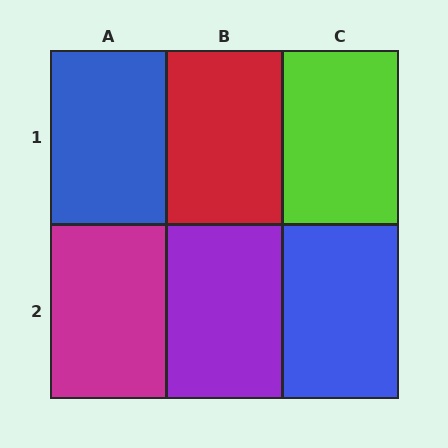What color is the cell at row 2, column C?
Blue.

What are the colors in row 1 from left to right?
Blue, red, lime.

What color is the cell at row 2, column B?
Purple.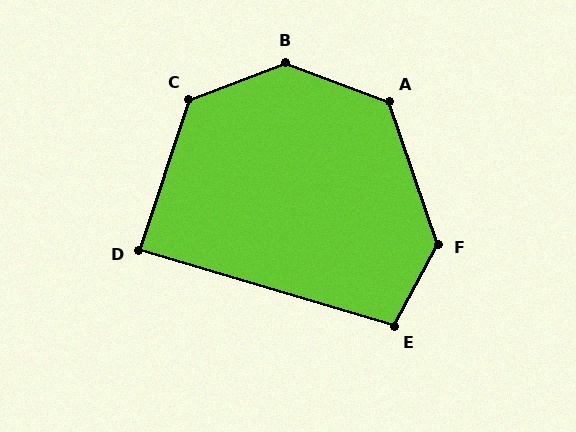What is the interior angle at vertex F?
Approximately 133 degrees (obtuse).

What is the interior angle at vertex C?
Approximately 129 degrees (obtuse).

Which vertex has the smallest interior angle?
D, at approximately 88 degrees.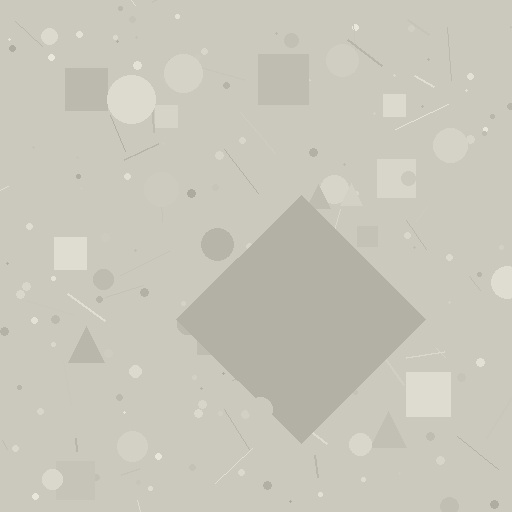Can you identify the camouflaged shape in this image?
The camouflaged shape is a diamond.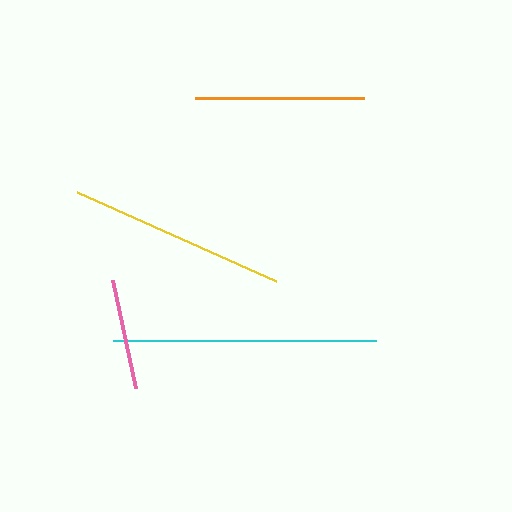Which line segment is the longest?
The cyan line is the longest at approximately 263 pixels.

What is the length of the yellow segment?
The yellow segment is approximately 219 pixels long.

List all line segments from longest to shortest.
From longest to shortest: cyan, yellow, orange, pink.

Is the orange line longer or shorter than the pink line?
The orange line is longer than the pink line.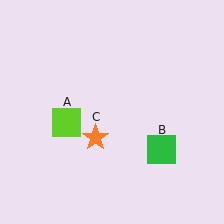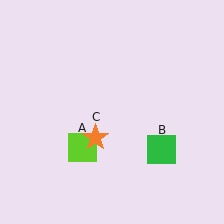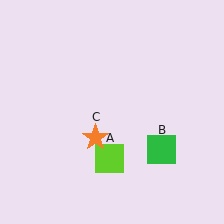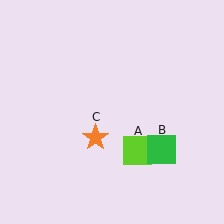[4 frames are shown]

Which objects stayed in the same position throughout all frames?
Green square (object B) and orange star (object C) remained stationary.